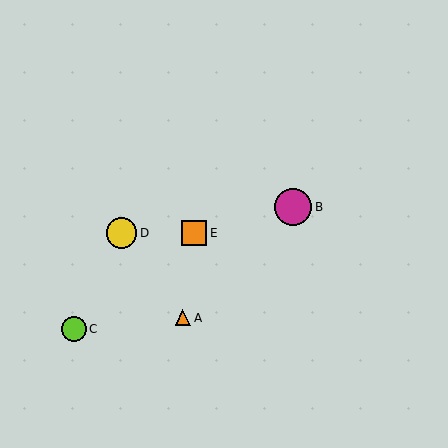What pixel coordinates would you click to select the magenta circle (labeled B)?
Click at (293, 207) to select the magenta circle B.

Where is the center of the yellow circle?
The center of the yellow circle is at (121, 233).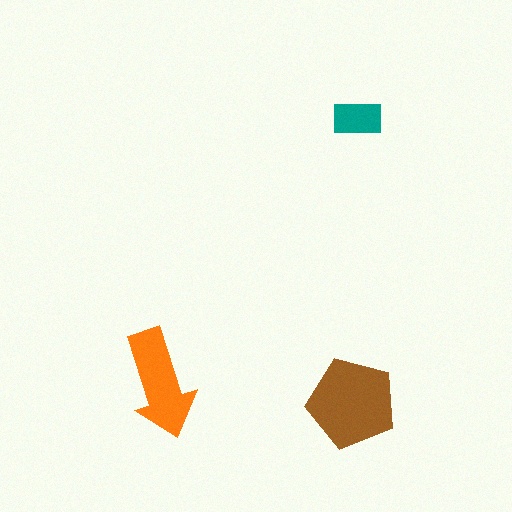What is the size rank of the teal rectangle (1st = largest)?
3rd.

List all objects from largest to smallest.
The brown pentagon, the orange arrow, the teal rectangle.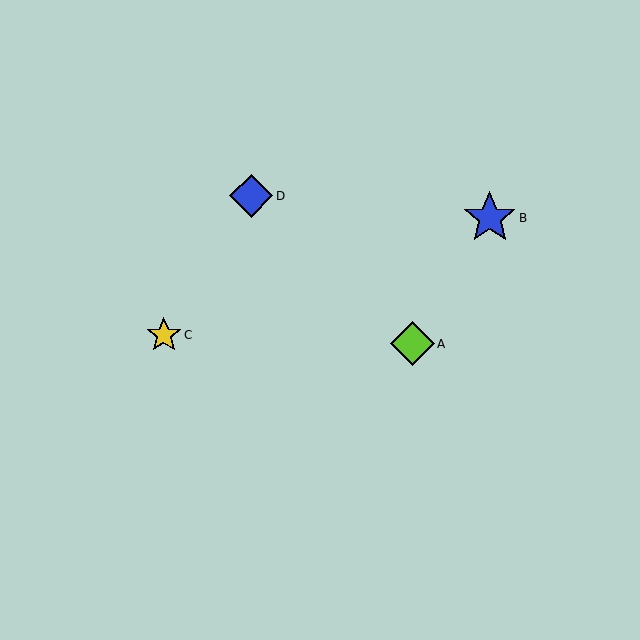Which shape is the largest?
The blue star (labeled B) is the largest.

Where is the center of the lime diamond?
The center of the lime diamond is at (413, 344).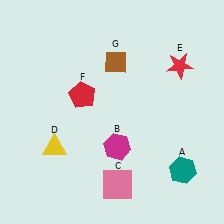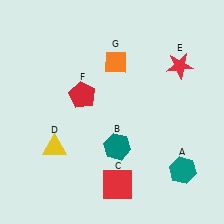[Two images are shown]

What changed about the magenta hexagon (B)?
In Image 1, B is magenta. In Image 2, it changed to teal.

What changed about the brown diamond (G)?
In Image 1, G is brown. In Image 2, it changed to orange.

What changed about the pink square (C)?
In Image 1, C is pink. In Image 2, it changed to red.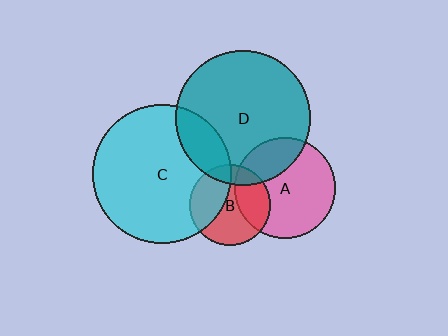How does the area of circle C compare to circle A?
Approximately 1.9 times.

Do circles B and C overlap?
Yes.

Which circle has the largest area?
Circle C (cyan).